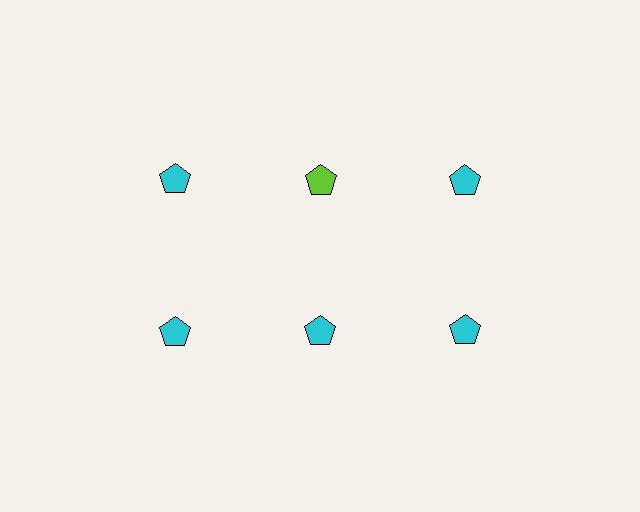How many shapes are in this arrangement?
There are 6 shapes arranged in a grid pattern.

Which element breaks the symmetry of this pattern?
The lime pentagon in the top row, second from left column breaks the symmetry. All other shapes are cyan pentagons.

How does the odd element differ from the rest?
It has a different color: lime instead of cyan.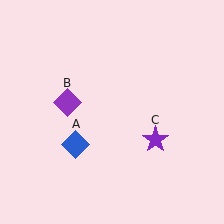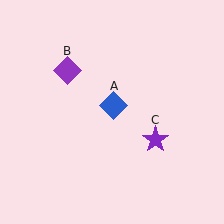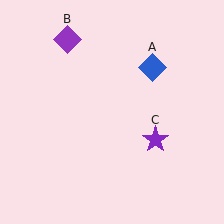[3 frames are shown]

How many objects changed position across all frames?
2 objects changed position: blue diamond (object A), purple diamond (object B).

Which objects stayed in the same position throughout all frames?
Purple star (object C) remained stationary.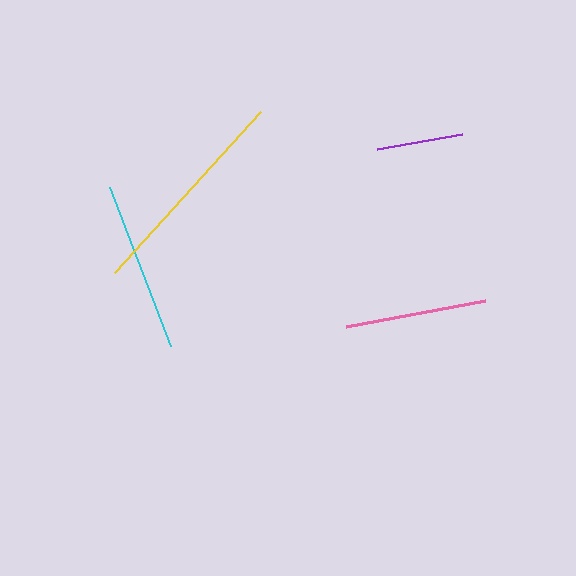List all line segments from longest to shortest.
From longest to shortest: yellow, cyan, pink, purple.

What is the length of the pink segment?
The pink segment is approximately 142 pixels long.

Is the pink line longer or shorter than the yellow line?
The yellow line is longer than the pink line.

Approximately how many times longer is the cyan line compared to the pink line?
The cyan line is approximately 1.2 times the length of the pink line.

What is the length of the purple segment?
The purple segment is approximately 86 pixels long.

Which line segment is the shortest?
The purple line is the shortest at approximately 86 pixels.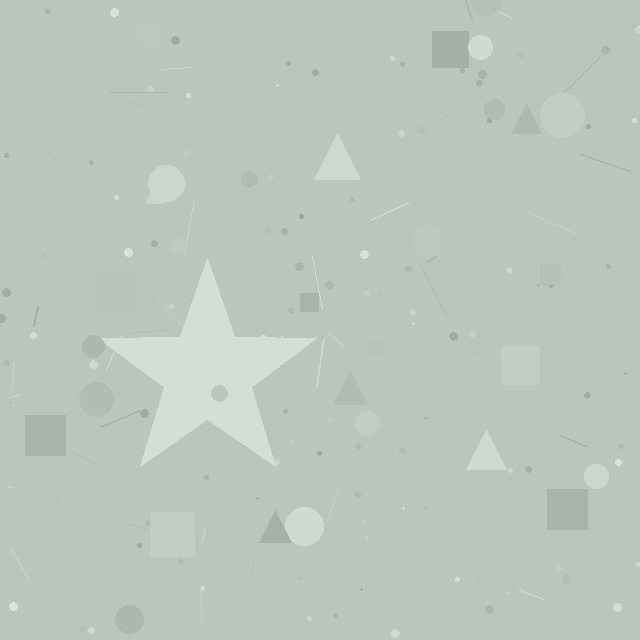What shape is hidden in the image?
A star is hidden in the image.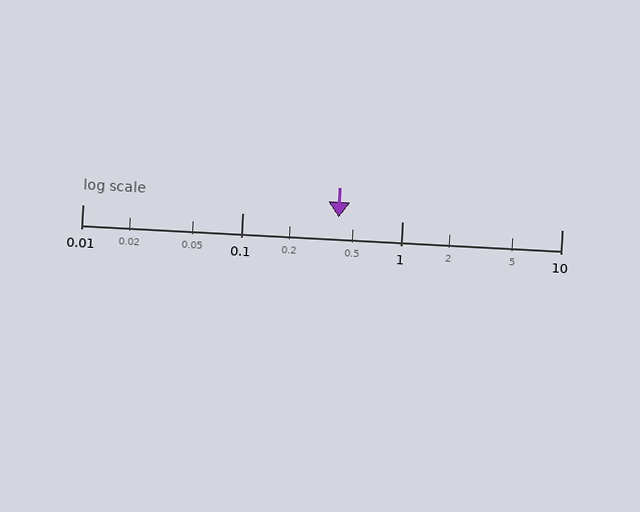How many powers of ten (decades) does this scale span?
The scale spans 3 decades, from 0.01 to 10.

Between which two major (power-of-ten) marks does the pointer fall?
The pointer is between 0.1 and 1.